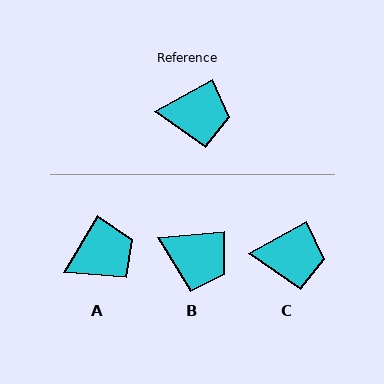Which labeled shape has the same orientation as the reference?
C.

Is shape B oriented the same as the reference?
No, it is off by about 24 degrees.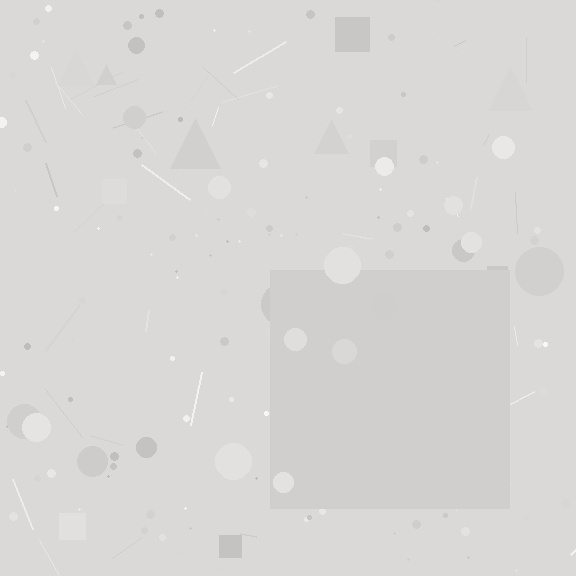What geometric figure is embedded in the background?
A square is embedded in the background.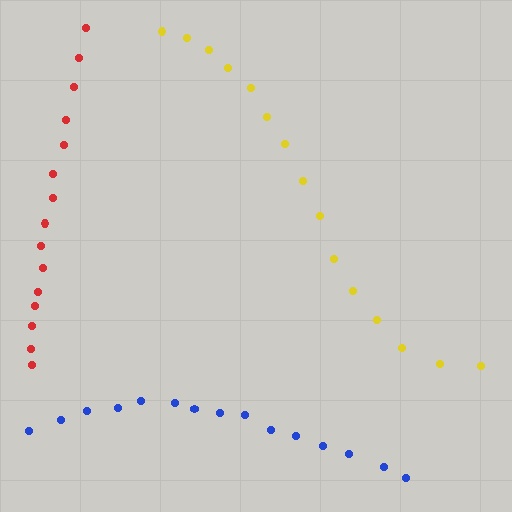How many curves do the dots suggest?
There are 3 distinct paths.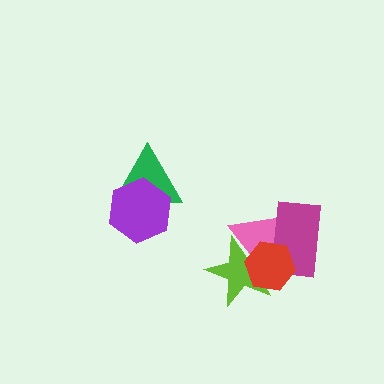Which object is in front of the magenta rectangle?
The red hexagon is in front of the magenta rectangle.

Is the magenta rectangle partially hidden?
Yes, it is partially covered by another shape.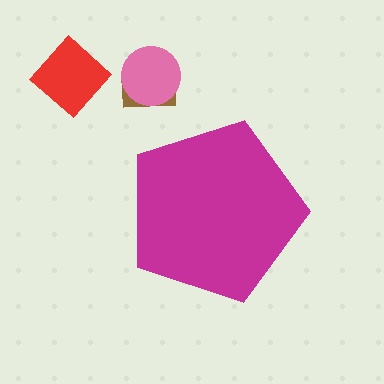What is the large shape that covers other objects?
A magenta pentagon.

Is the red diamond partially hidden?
No, the red diamond is fully visible.